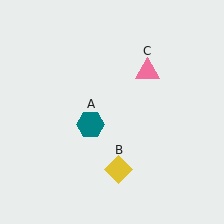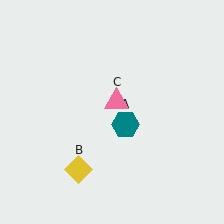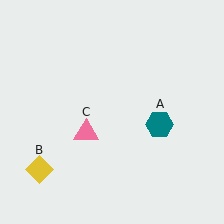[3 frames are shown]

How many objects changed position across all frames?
3 objects changed position: teal hexagon (object A), yellow diamond (object B), pink triangle (object C).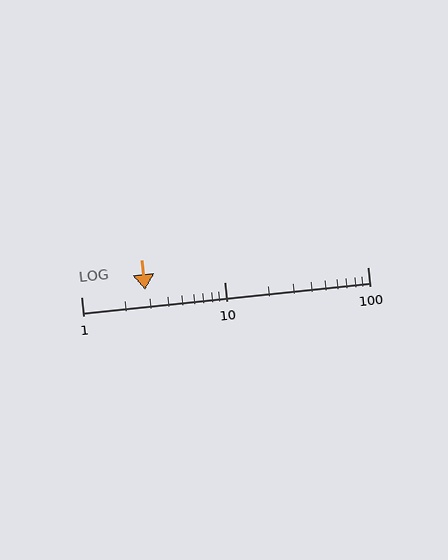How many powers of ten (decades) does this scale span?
The scale spans 2 decades, from 1 to 100.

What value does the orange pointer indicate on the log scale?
The pointer indicates approximately 2.8.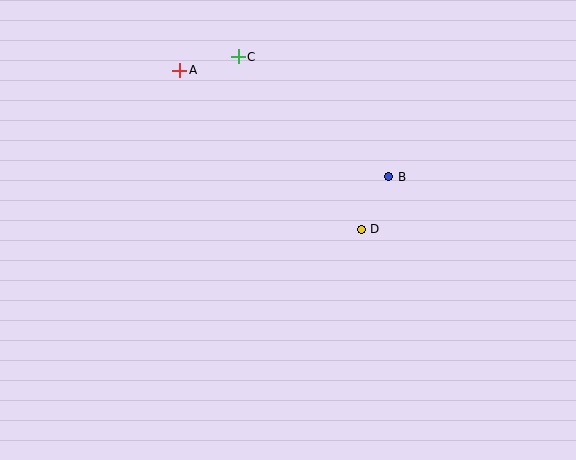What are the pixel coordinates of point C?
Point C is at (238, 57).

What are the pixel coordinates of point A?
Point A is at (180, 70).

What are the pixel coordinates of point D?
Point D is at (361, 229).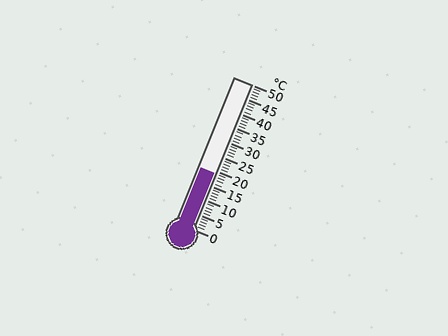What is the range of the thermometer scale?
The thermometer scale ranges from 0°C to 50°C.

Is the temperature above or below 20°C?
The temperature is below 20°C.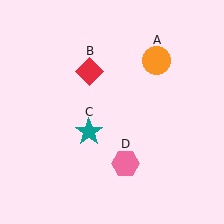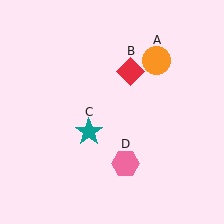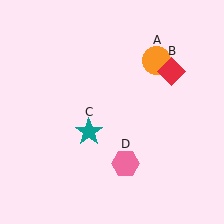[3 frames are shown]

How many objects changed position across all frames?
1 object changed position: red diamond (object B).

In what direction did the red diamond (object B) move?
The red diamond (object B) moved right.